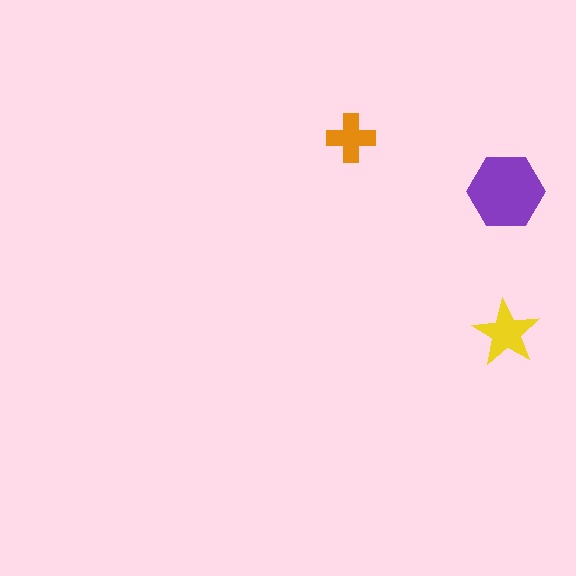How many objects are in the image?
There are 3 objects in the image.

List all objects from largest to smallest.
The purple hexagon, the yellow star, the orange cross.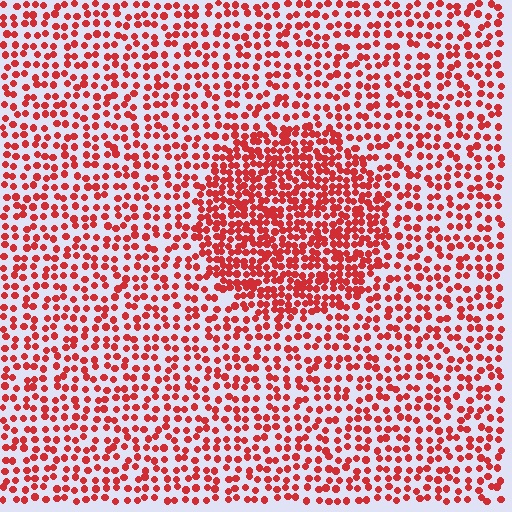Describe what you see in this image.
The image contains small red elements arranged at two different densities. A circle-shaped region is visible where the elements are more densely packed than the surrounding area.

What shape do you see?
I see a circle.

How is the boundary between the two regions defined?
The boundary is defined by a change in element density (approximately 1.9x ratio). All elements are the same color, size, and shape.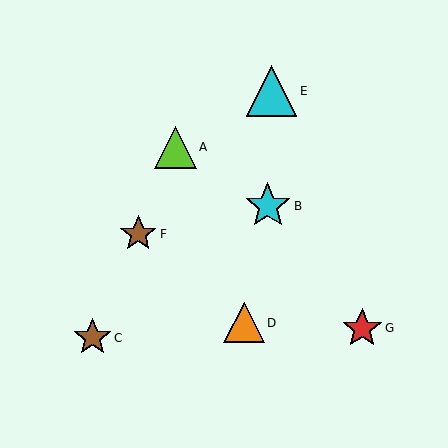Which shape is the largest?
The cyan triangle (labeled E) is the largest.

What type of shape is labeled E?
Shape E is a cyan triangle.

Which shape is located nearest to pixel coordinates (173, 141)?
The lime triangle (labeled A) at (175, 147) is nearest to that location.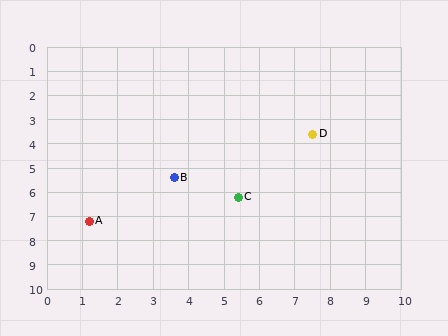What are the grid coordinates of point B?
Point B is at approximately (3.6, 5.4).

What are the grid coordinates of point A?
Point A is at approximately (1.2, 7.2).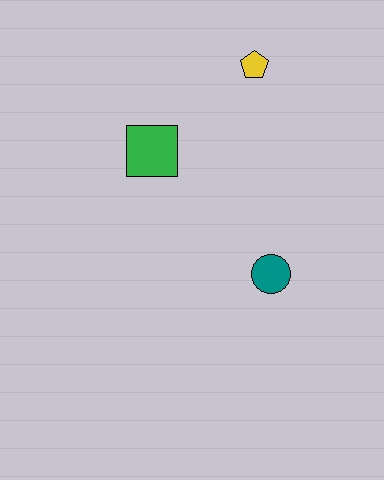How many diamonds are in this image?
There are no diamonds.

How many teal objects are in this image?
There is 1 teal object.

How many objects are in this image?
There are 3 objects.